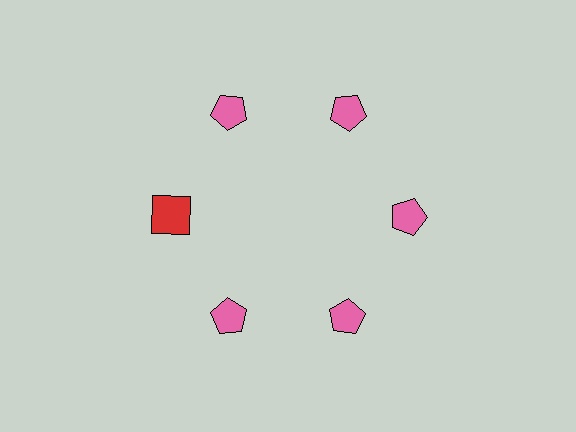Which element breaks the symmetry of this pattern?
The red square at roughly the 9 o'clock position breaks the symmetry. All other shapes are pink pentagons.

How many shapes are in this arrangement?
There are 6 shapes arranged in a ring pattern.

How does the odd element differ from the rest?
It differs in both color (red instead of pink) and shape (square instead of pentagon).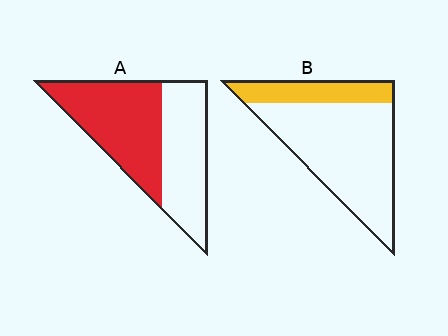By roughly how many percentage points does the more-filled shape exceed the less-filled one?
By roughly 30 percentage points (A over B).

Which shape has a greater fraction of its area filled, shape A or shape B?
Shape A.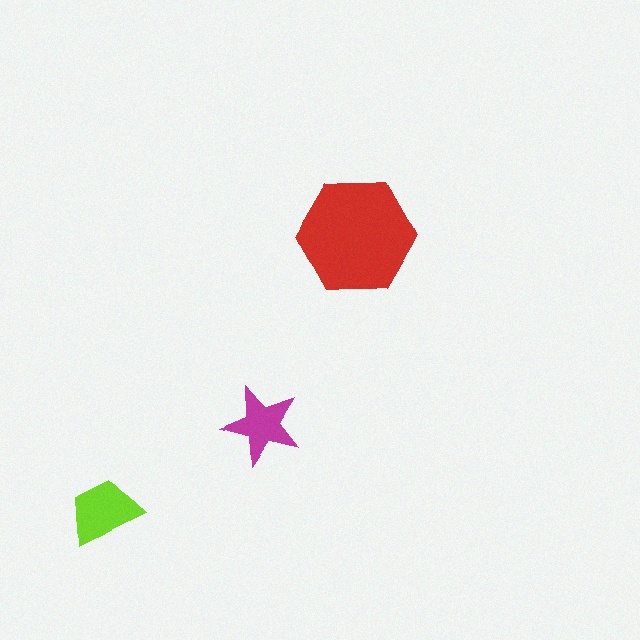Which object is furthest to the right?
The red hexagon is rightmost.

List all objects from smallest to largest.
The magenta star, the lime trapezoid, the red hexagon.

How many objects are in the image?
There are 3 objects in the image.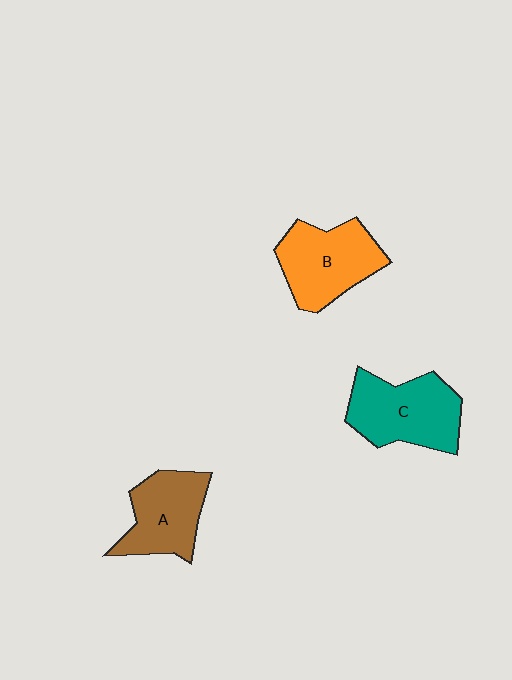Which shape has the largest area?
Shape C (teal).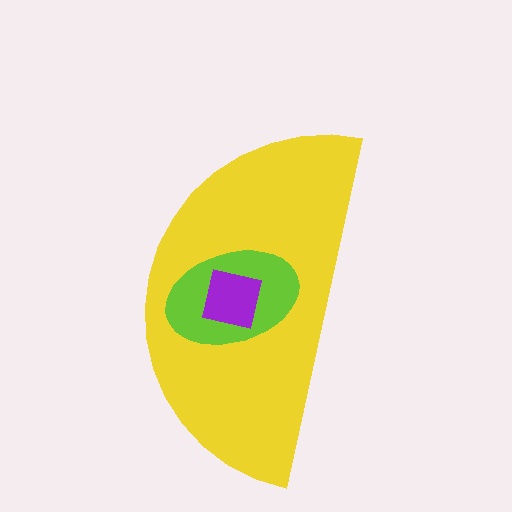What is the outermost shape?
The yellow semicircle.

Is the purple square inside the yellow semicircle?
Yes.